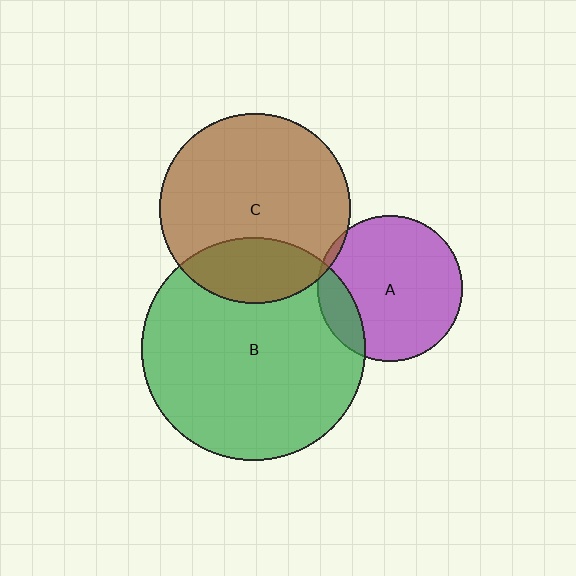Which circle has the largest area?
Circle B (green).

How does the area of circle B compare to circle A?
Approximately 2.3 times.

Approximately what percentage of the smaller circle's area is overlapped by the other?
Approximately 15%.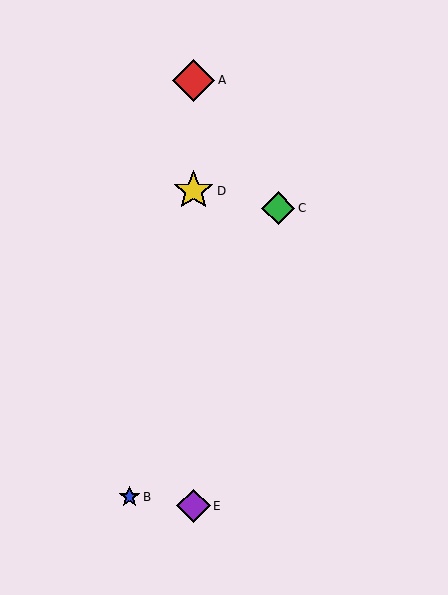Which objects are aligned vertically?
Objects A, D, E are aligned vertically.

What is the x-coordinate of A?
Object A is at x≈194.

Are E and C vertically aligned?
No, E is at x≈194 and C is at x≈278.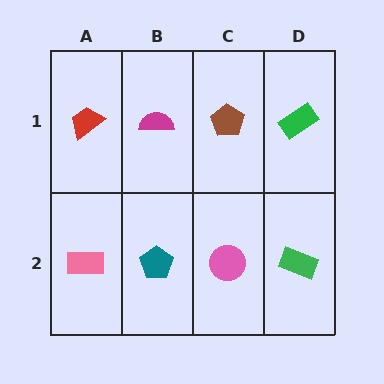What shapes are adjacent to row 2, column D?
A green rectangle (row 1, column D), a pink circle (row 2, column C).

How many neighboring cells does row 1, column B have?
3.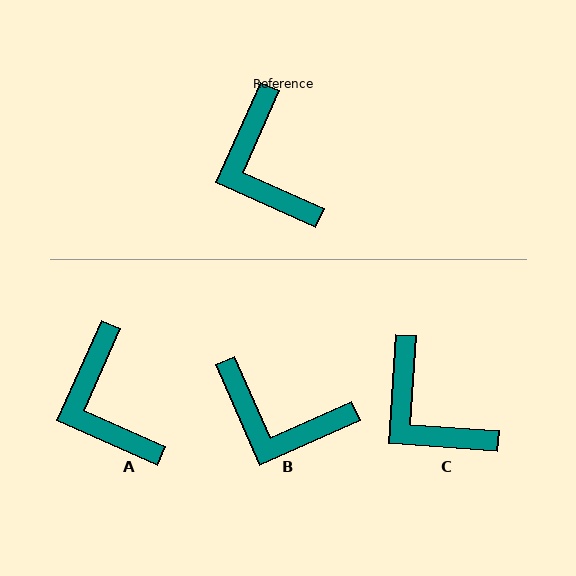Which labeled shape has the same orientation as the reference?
A.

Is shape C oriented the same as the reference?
No, it is off by about 20 degrees.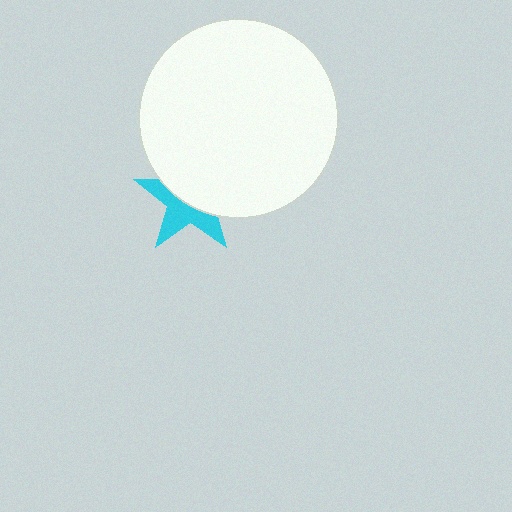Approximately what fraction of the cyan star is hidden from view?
Roughly 54% of the cyan star is hidden behind the white circle.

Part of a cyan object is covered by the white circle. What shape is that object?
It is a star.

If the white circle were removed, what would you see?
You would see the complete cyan star.